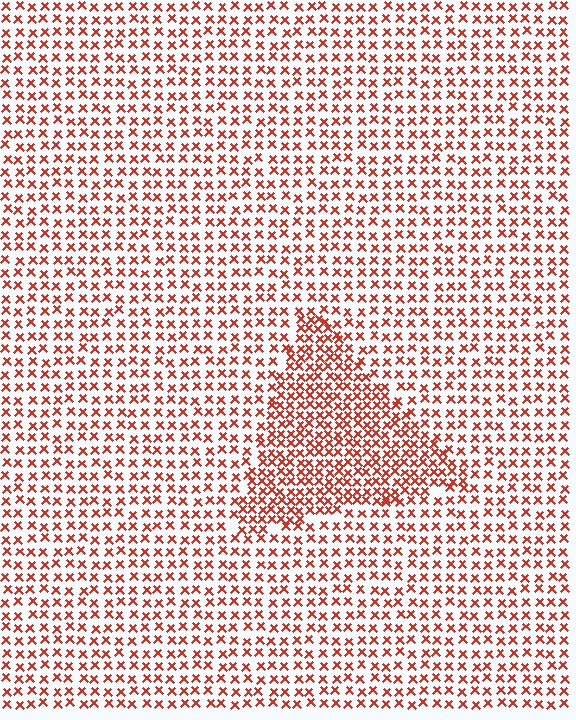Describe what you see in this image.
The image contains small red elements arranged at two different densities. A triangle-shaped region is visible where the elements are more densely packed than the surrounding area.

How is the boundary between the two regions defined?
The boundary is defined by a change in element density (approximately 1.8x ratio). All elements are the same color, size, and shape.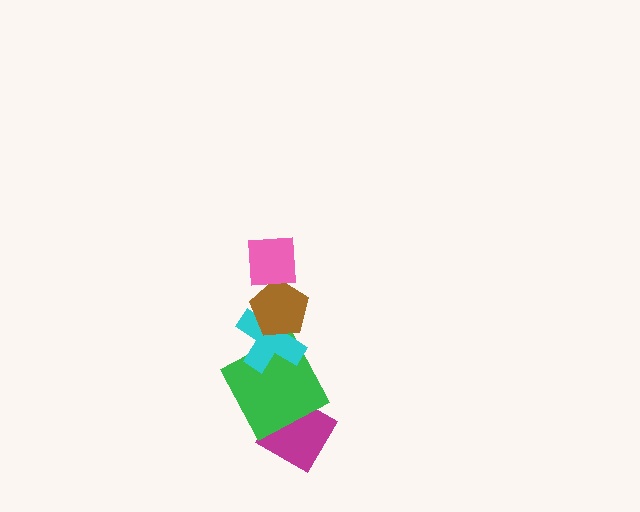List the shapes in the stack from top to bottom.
From top to bottom: the pink square, the brown pentagon, the cyan cross, the green square, the magenta diamond.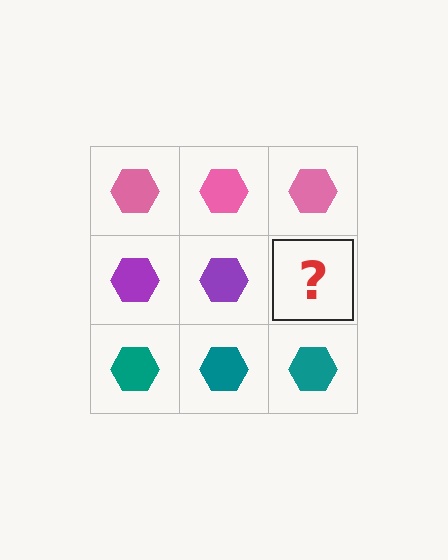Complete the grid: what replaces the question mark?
The question mark should be replaced with a purple hexagon.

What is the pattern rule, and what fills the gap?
The rule is that each row has a consistent color. The gap should be filled with a purple hexagon.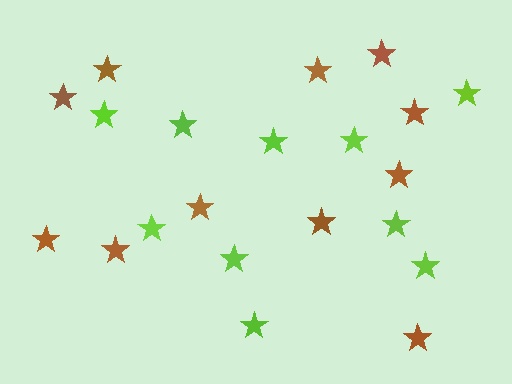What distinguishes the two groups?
There are 2 groups: one group of lime stars (10) and one group of brown stars (11).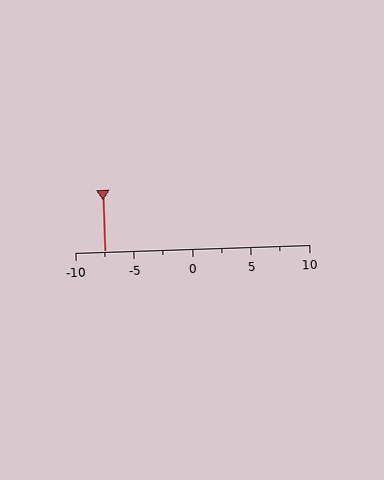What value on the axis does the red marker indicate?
The marker indicates approximately -7.5.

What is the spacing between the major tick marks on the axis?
The major ticks are spaced 5 apart.